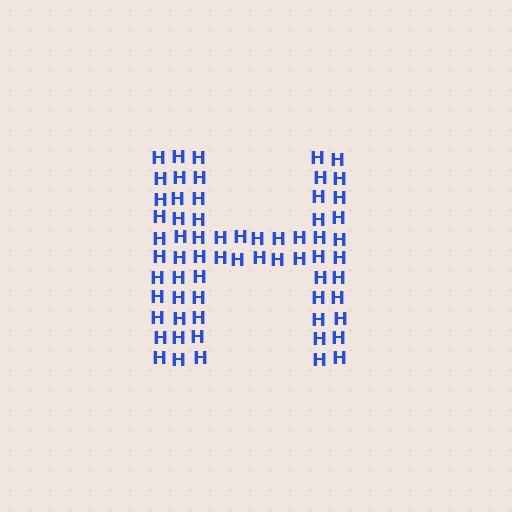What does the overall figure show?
The overall figure shows the letter H.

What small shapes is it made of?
It is made of small letter H's.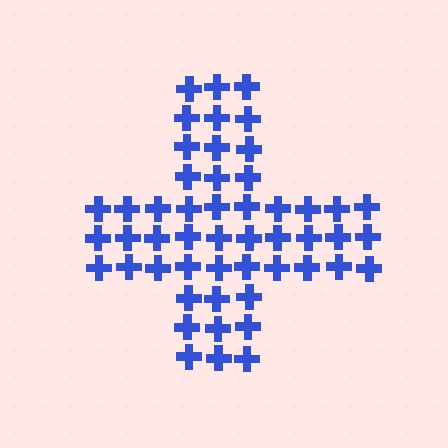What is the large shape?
The large shape is a cross.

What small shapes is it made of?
It is made of small crosses.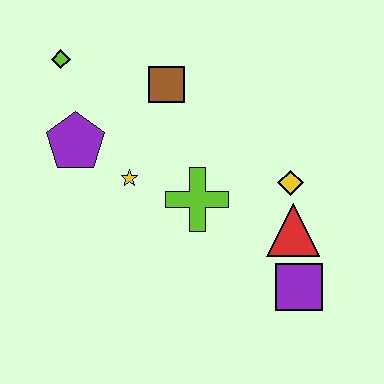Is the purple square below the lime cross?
Yes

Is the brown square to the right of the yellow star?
Yes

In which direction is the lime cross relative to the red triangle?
The lime cross is to the left of the red triangle.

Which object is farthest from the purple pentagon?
The purple square is farthest from the purple pentagon.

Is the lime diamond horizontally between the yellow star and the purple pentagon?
No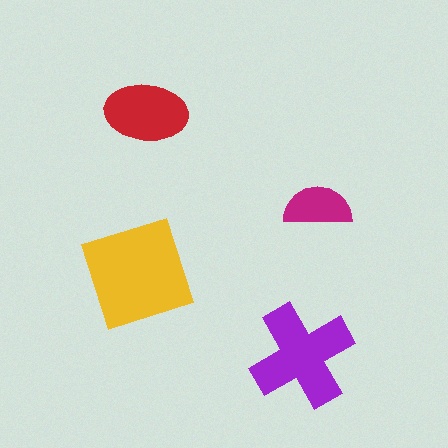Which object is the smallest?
The magenta semicircle.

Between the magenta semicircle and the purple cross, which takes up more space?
The purple cross.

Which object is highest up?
The red ellipse is topmost.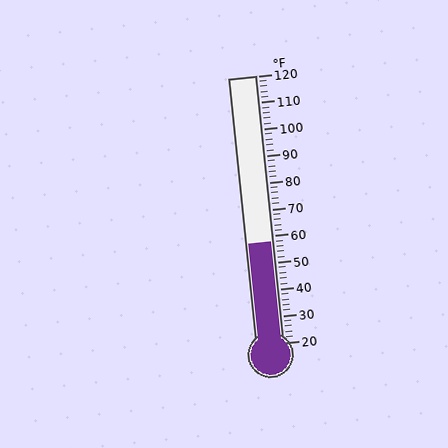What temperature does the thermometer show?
The thermometer shows approximately 58°F.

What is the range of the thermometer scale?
The thermometer scale ranges from 20°F to 120°F.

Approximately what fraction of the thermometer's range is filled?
The thermometer is filled to approximately 40% of its range.